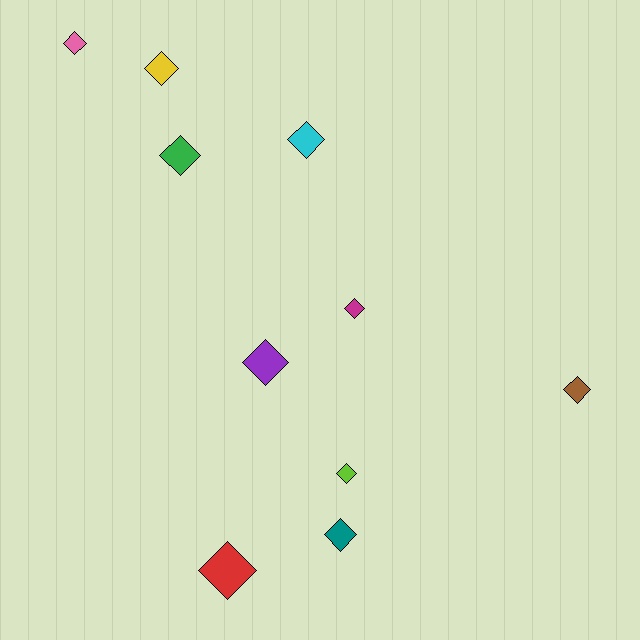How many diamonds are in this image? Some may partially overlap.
There are 10 diamonds.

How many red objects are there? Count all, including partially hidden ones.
There is 1 red object.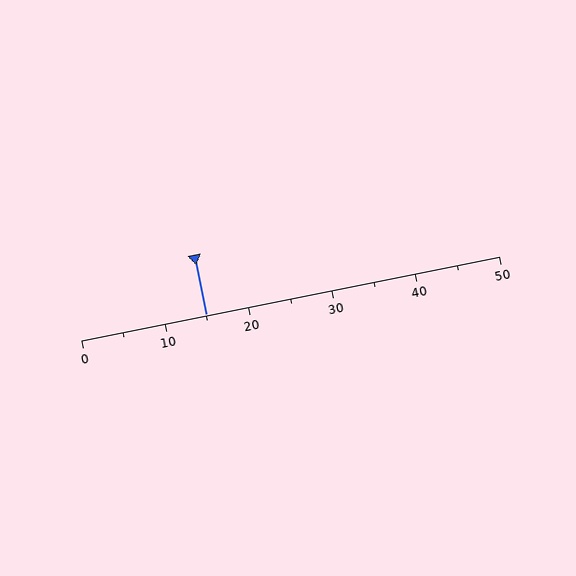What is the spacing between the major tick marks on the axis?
The major ticks are spaced 10 apart.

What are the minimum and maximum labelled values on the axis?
The axis runs from 0 to 50.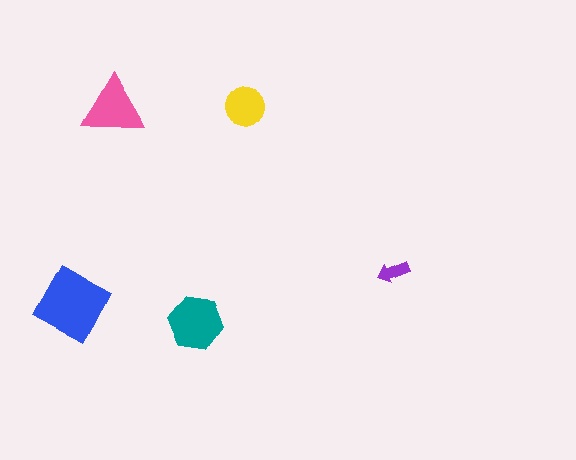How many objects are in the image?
There are 5 objects in the image.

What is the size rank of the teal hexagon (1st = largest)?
2nd.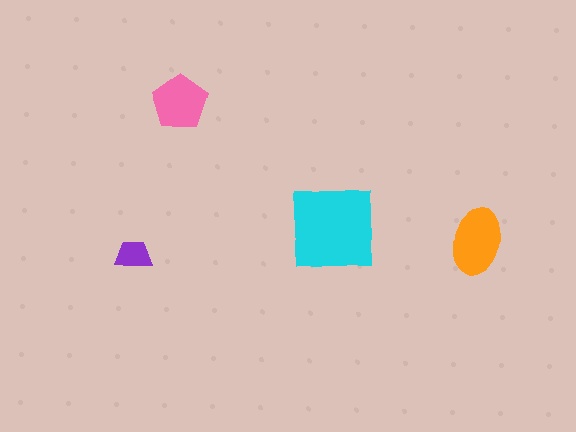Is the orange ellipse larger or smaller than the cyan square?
Smaller.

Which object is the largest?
The cyan square.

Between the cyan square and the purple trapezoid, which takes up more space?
The cyan square.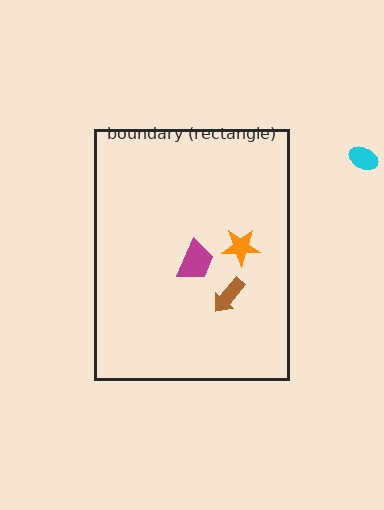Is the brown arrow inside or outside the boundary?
Inside.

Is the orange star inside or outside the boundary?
Inside.